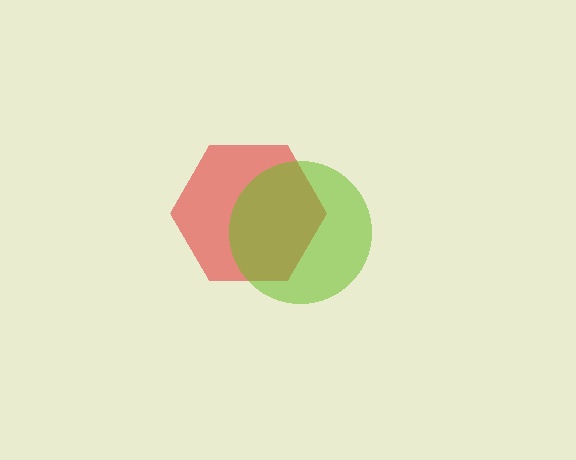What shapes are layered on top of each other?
The layered shapes are: a red hexagon, a lime circle.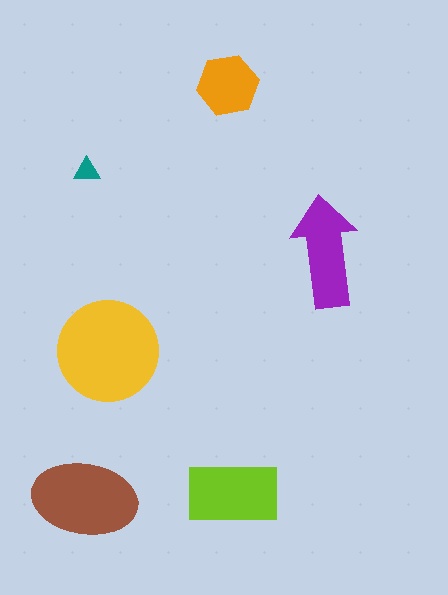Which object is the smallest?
The teal triangle.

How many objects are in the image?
There are 6 objects in the image.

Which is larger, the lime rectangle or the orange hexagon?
The lime rectangle.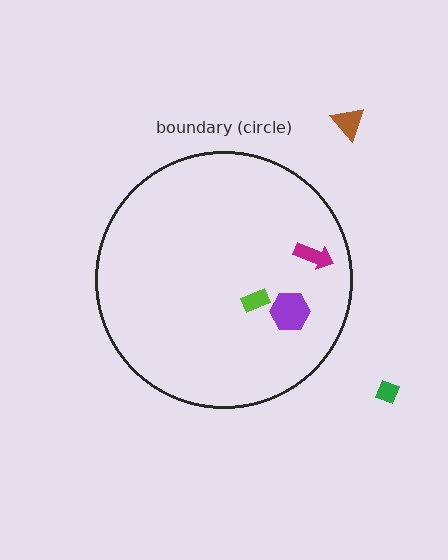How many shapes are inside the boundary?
3 inside, 2 outside.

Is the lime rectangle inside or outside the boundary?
Inside.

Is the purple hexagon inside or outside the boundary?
Inside.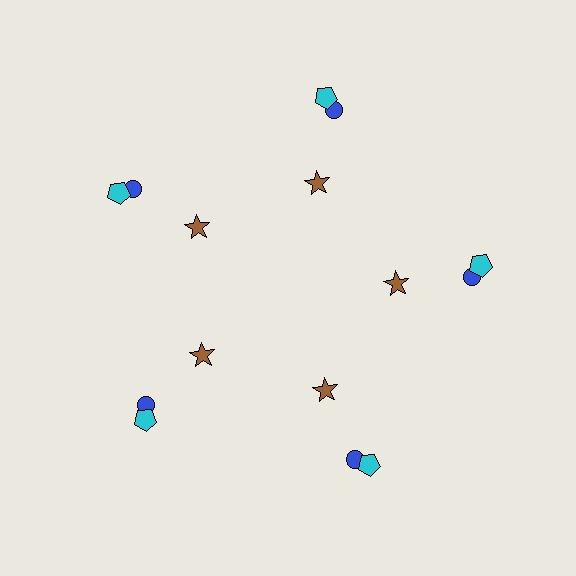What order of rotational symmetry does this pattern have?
This pattern has 5-fold rotational symmetry.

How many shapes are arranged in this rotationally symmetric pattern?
There are 15 shapes, arranged in 5 groups of 3.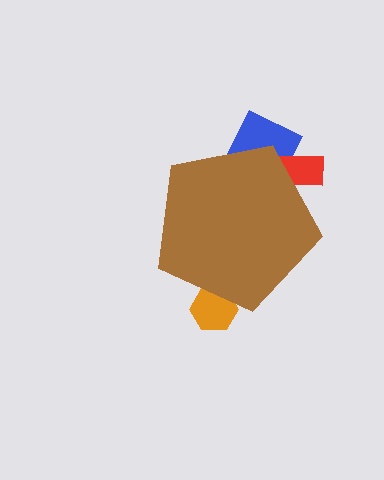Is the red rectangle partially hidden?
Yes, the red rectangle is partially hidden behind the brown pentagon.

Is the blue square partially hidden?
Yes, the blue square is partially hidden behind the brown pentagon.